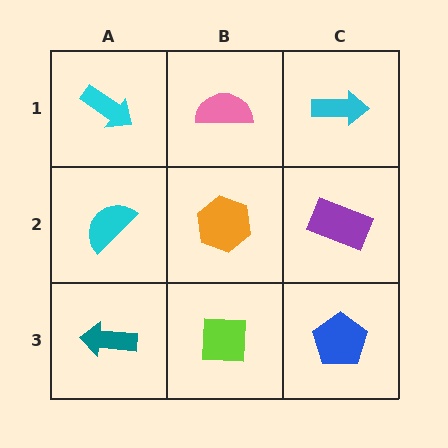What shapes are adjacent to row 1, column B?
An orange hexagon (row 2, column B), a cyan arrow (row 1, column A), a cyan arrow (row 1, column C).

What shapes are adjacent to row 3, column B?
An orange hexagon (row 2, column B), a teal arrow (row 3, column A), a blue pentagon (row 3, column C).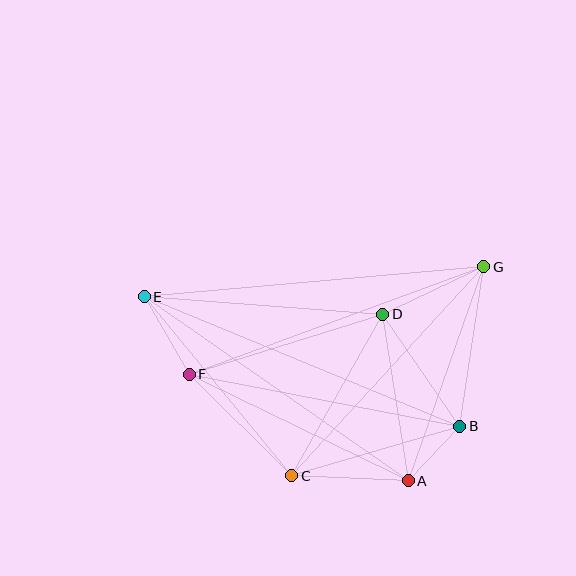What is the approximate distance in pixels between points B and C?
The distance between B and C is approximately 175 pixels.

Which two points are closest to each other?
Points A and B are closest to each other.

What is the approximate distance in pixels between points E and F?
The distance between E and F is approximately 90 pixels.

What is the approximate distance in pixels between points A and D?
The distance between A and D is approximately 169 pixels.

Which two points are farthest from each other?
Points E and G are farthest from each other.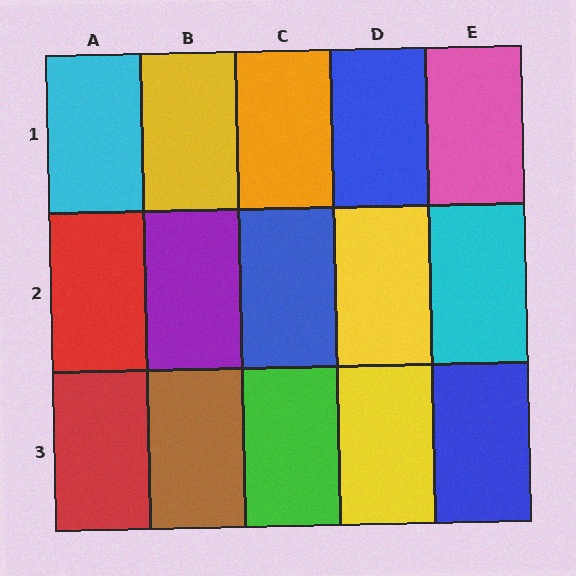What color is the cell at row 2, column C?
Blue.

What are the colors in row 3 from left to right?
Red, brown, green, yellow, blue.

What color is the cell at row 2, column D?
Yellow.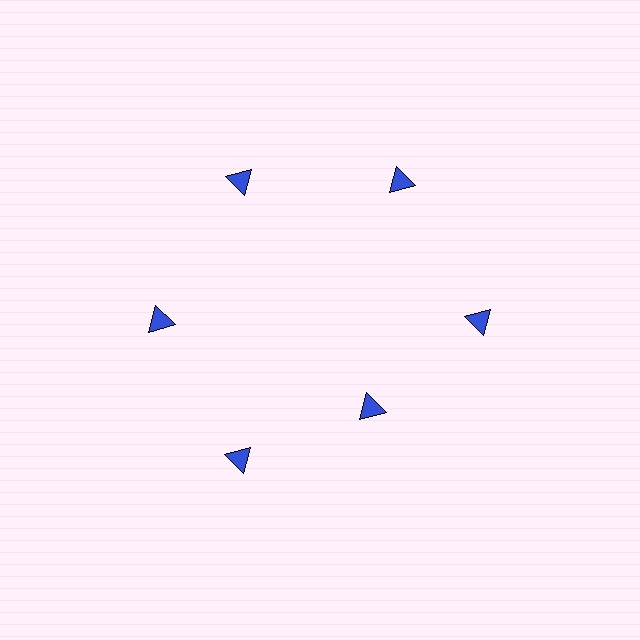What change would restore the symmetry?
The symmetry would be restored by moving it outward, back onto the ring so that all 6 triangles sit at equal angles and equal distance from the center.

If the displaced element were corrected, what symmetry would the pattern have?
It would have 6-fold rotational symmetry — the pattern would map onto itself every 60 degrees.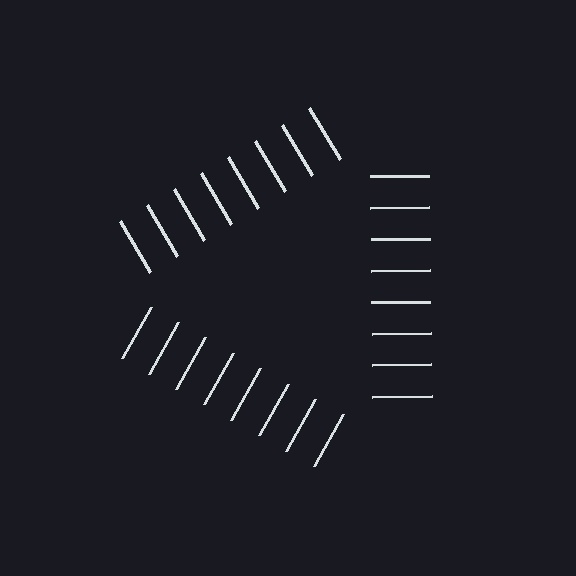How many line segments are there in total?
24 — 8 along each of the 3 edges.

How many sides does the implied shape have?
3 sides — the line-ends trace a triangle.